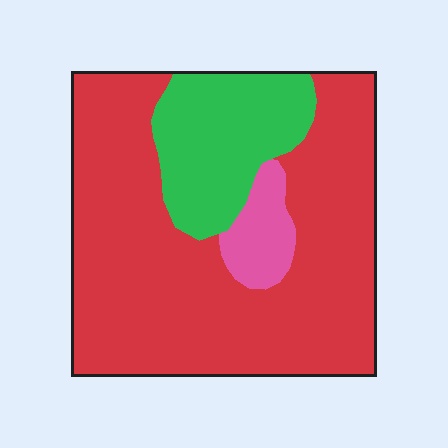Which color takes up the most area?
Red, at roughly 70%.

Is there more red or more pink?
Red.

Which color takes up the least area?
Pink, at roughly 5%.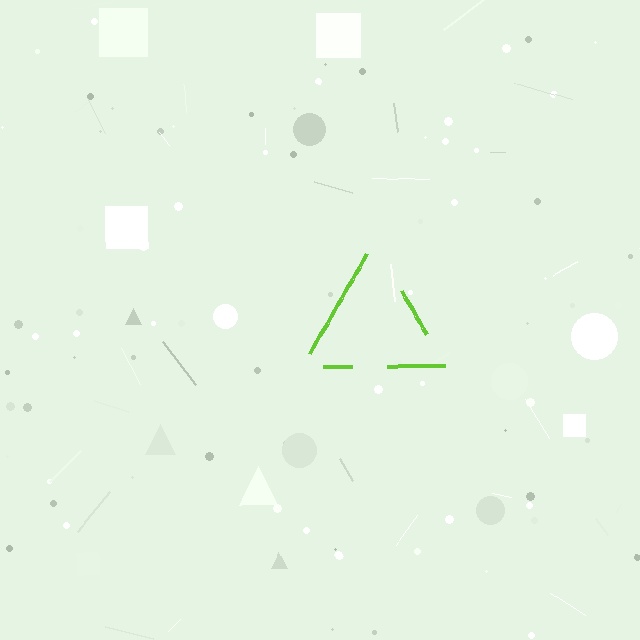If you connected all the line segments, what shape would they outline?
They would outline a triangle.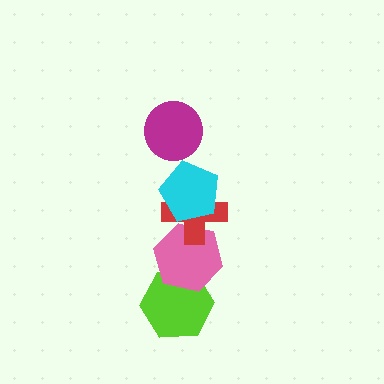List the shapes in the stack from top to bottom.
From top to bottom: the magenta circle, the cyan pentagon, the red cross, the pink hexagon, the lime hexagon.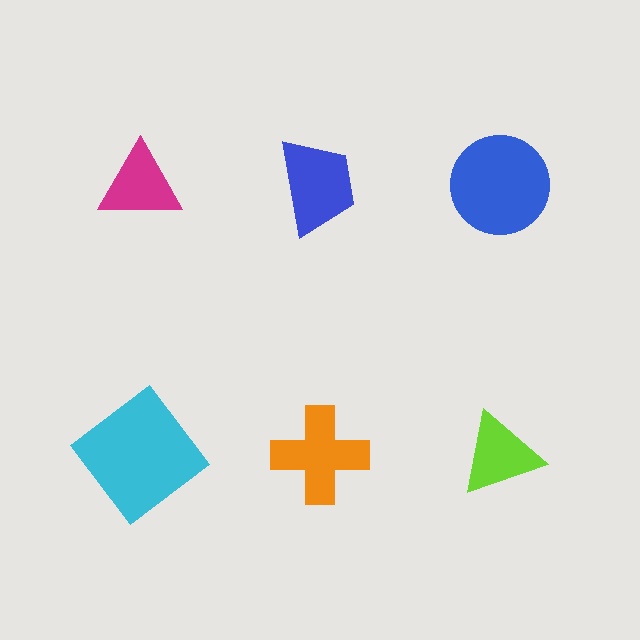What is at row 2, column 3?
A lime triangle.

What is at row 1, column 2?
A blue trapezoid.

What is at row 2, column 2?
An orange cross.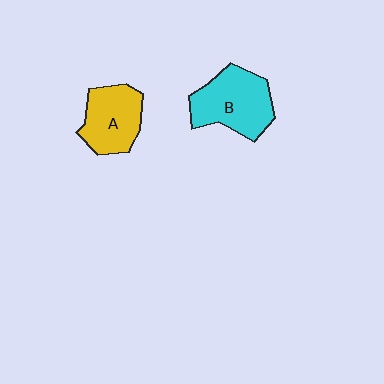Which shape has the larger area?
Shape B (cyan).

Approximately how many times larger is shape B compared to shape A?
Approximately 1.2 times.